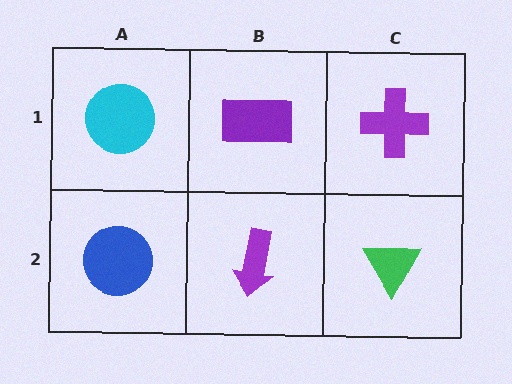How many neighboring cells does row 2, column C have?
2.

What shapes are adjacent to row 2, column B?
A purple rectangle (row 1, column B), a blue circle (row 2, column A), a green triangle (row 2, column C).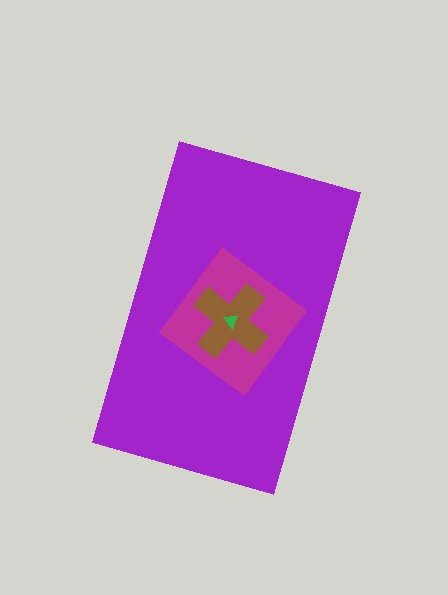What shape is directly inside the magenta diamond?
The brown cross.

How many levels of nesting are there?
4.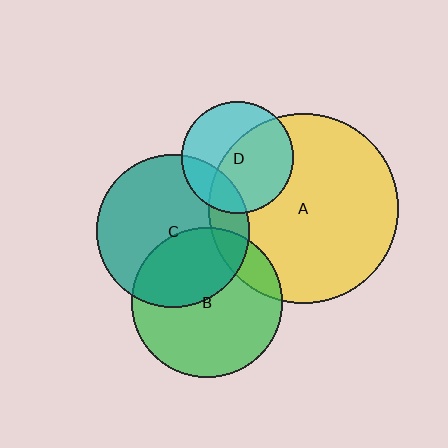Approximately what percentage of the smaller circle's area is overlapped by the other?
Approximately 40%.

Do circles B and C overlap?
Yes.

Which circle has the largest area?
Circle A (yellow).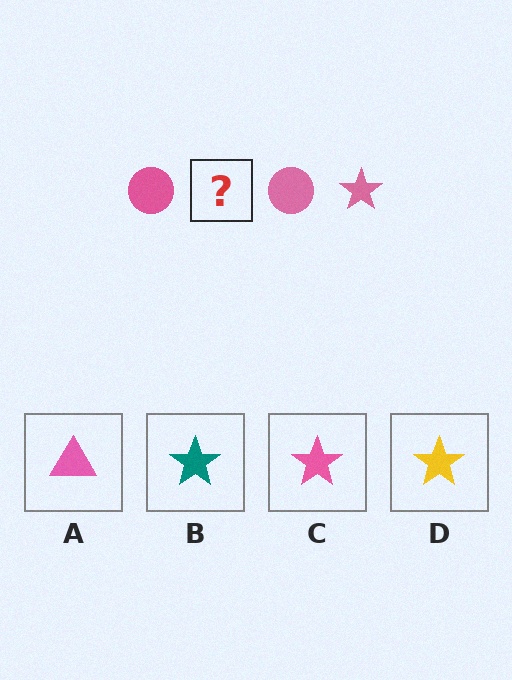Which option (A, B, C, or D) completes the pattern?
C.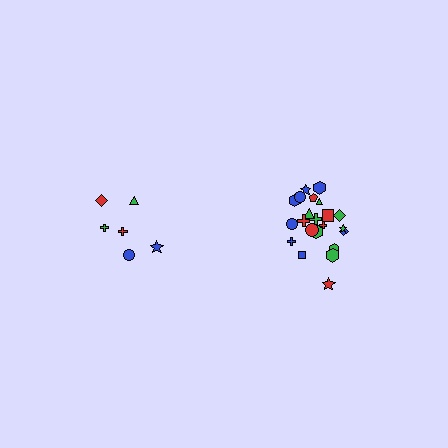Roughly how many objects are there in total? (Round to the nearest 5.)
Roughly 30 objects in total.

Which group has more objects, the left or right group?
The right group.